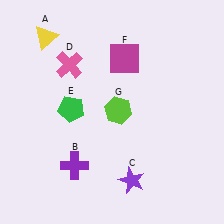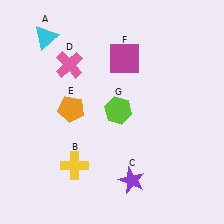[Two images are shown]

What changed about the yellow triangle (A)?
In Image 1, A is yellow. In Image 2, it changed to cyan.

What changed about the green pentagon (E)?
In Image 1, E is green. In Image 2, it changed to orange.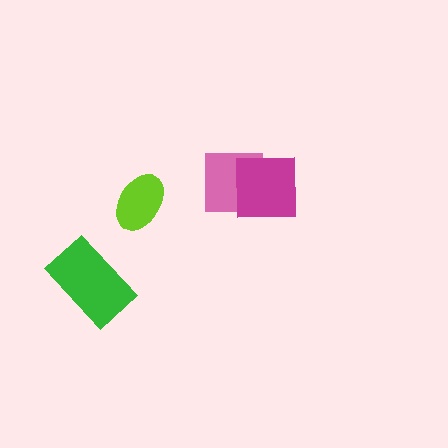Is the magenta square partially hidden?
No, no other shape covers it.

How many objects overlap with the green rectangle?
0 objects overlap with the green rectangle.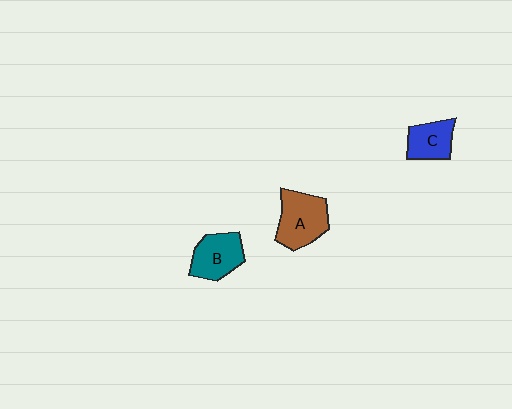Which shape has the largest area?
Shape A (brown).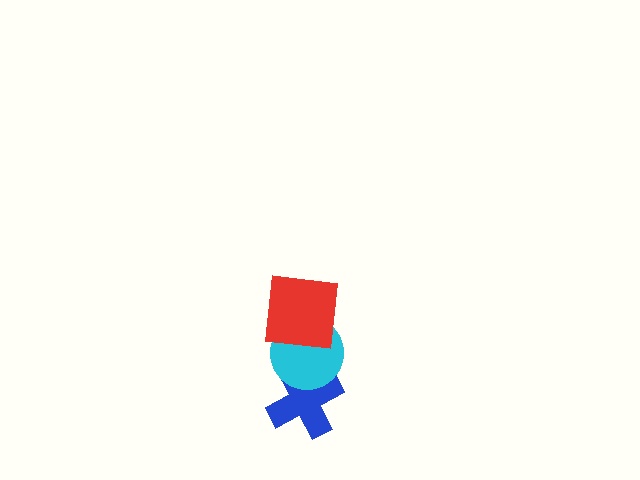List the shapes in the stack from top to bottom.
From top to bottom: the red square, the cyan circle, the blue cross.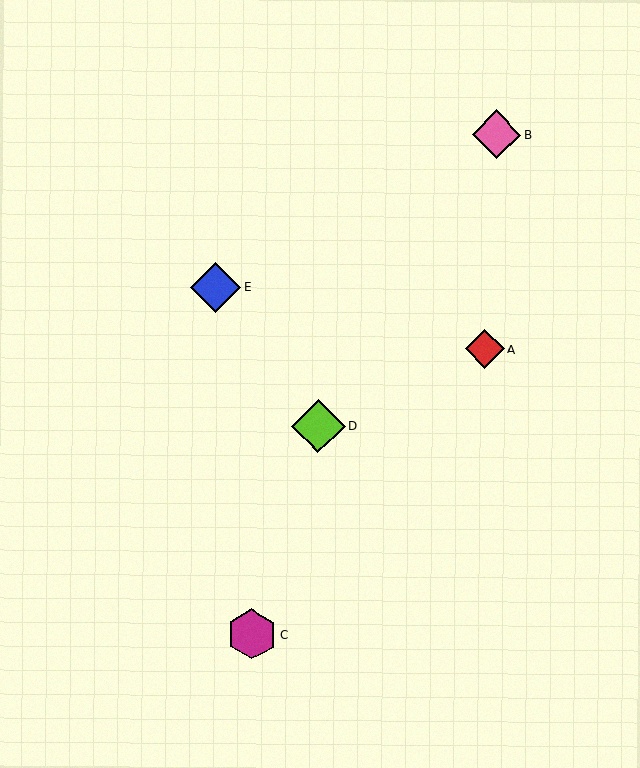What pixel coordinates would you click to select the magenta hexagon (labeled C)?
Click at (252, 634) to select the magenta hexagon C.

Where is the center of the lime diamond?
The center of the lime diamond is at (318, 426).